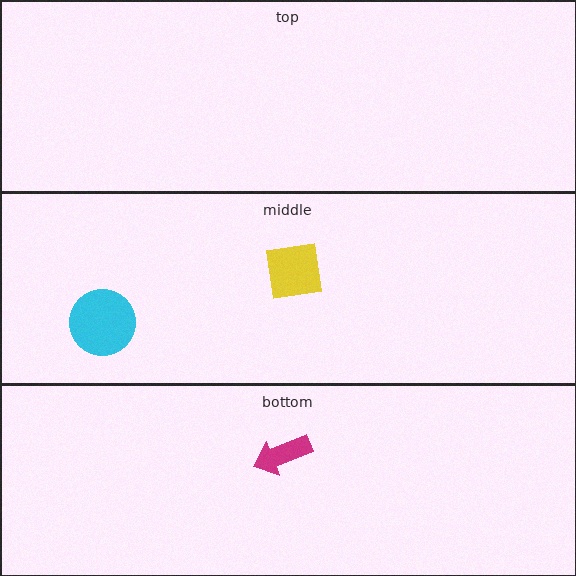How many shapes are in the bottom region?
1.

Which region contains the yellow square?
The middle region.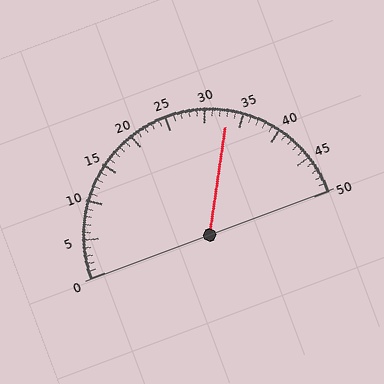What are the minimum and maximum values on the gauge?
The gauge ranges from 0 to 50.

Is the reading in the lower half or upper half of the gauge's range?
The reading is in the upper half of the range (0 to 50).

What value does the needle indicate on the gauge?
The needle indicates approximately 33.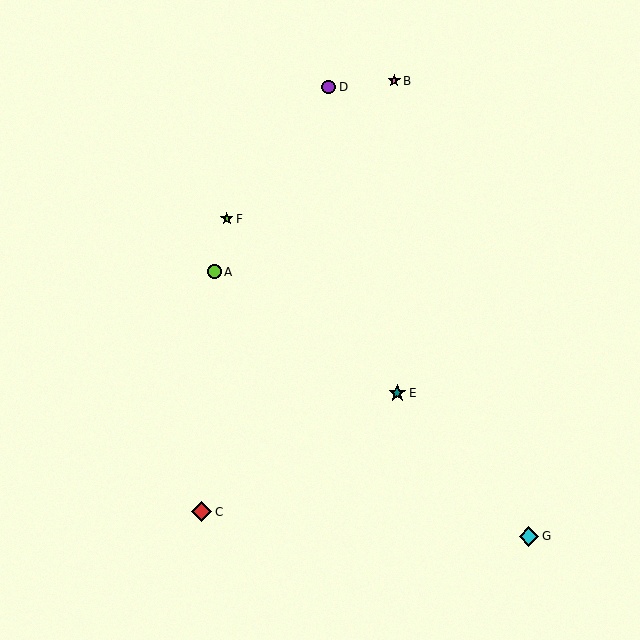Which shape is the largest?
The red diamond (labeled C) is the largest.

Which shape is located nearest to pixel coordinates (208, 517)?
The red diamond (labeled C) at (201, 512) is nearest to that location.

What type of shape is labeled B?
Shape B is a pink star.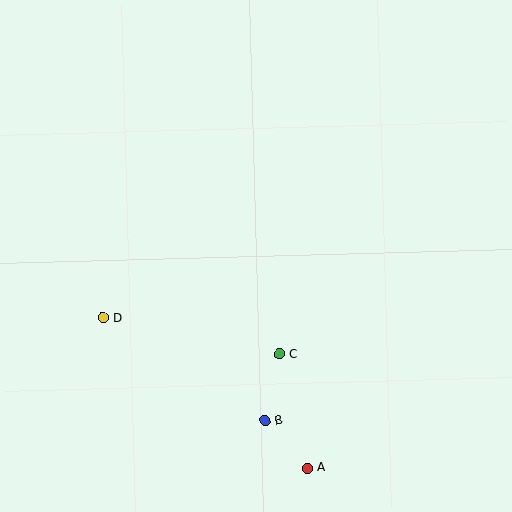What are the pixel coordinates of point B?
Point B is at (265, 421).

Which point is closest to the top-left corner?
Point D is closest to the top-left corner.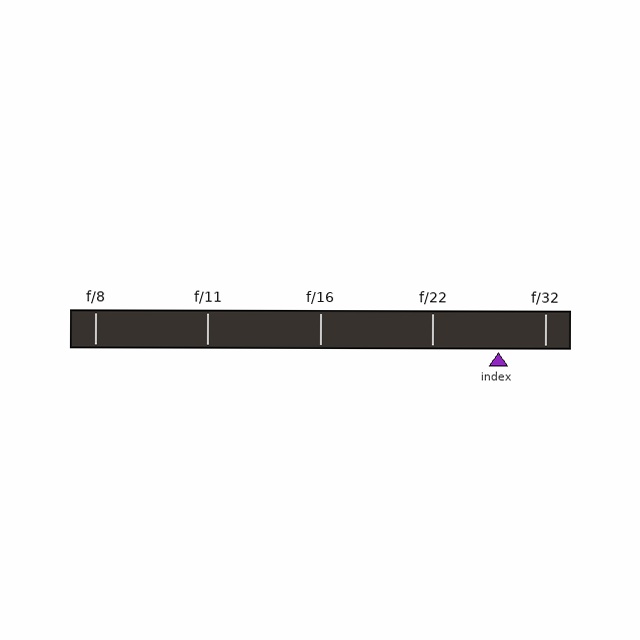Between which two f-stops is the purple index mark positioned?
The index mark is between f/22 and f/32.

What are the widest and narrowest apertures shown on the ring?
The widest aperture shown is f/8 and the narrowest is f/32.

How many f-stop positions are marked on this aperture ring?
There are 5 f-stop positions marked.